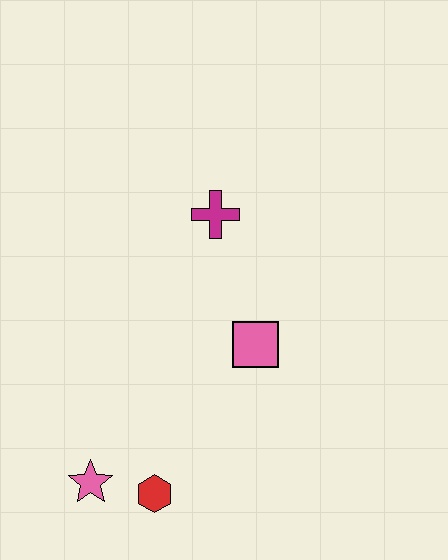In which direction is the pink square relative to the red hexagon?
The pink square is above the red hexagon.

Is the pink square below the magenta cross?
Yes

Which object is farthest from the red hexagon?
The magenta cross is farthest from the red hexagon.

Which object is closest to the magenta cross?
The pink square is closest to the magenta cross.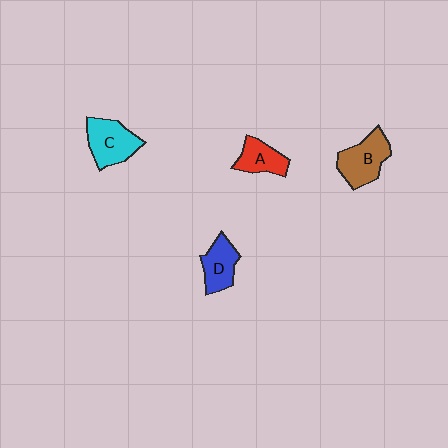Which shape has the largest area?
Shape B (brown).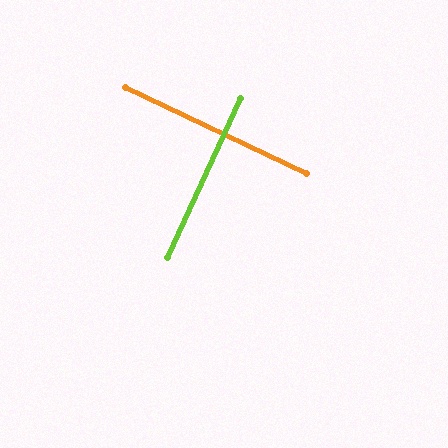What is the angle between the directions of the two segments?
Approximately 89 degrees.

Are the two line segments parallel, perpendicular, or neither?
Perpendicular — they meet at approximately 89°.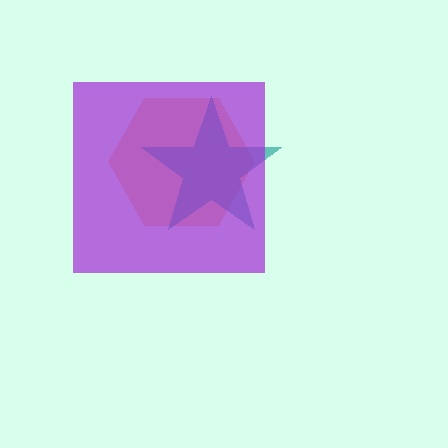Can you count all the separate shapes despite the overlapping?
Yes, there are 3 separate shapes.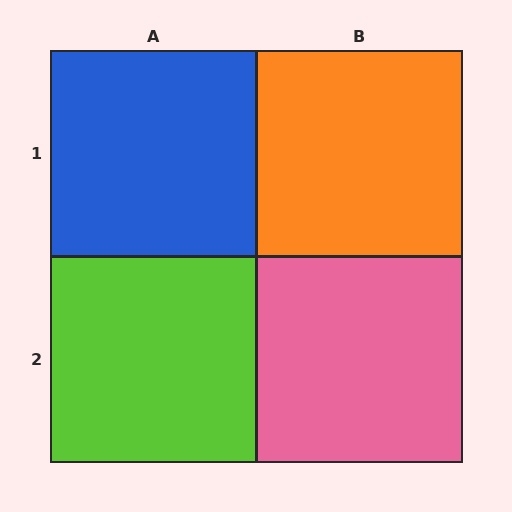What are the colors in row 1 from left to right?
Blue, orange.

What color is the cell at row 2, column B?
Pink.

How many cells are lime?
1 cell is lime.